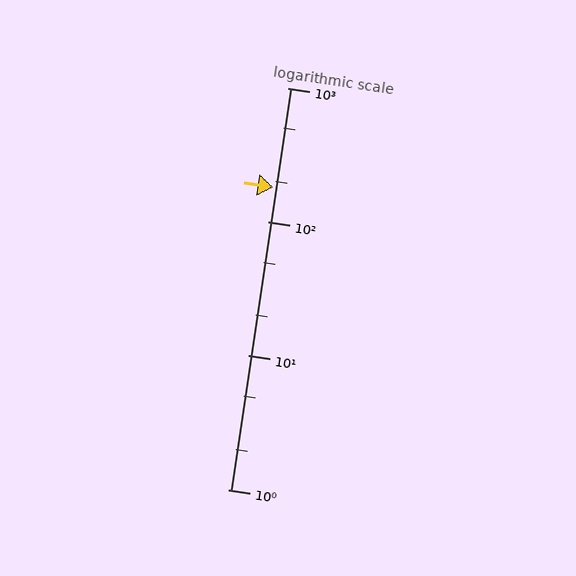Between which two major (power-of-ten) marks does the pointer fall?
The pointer is between 100 and 1000.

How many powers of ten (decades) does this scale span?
The scale spans 3 decades, from 1 to 1000.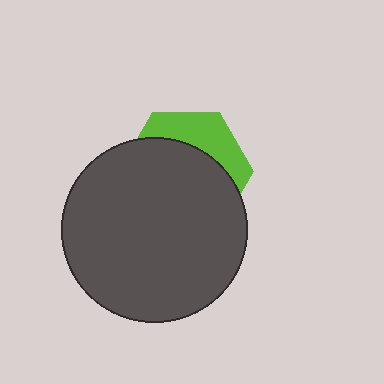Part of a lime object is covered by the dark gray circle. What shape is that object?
It is a hexagon.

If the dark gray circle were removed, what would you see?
You would see the complete lime hexagon.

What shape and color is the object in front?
The object in front is a dark gray circle.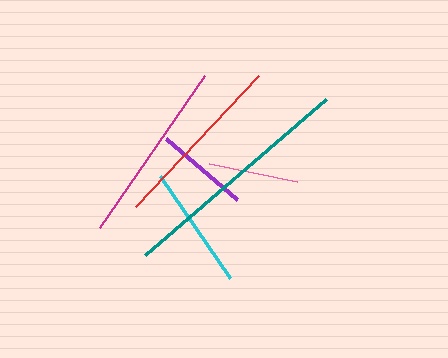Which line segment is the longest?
The teal line is the longest at approximately 239 pixels.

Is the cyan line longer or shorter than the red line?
The red line is longer than the cyan line.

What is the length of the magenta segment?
The magenta segment is approximately 185 pixels long.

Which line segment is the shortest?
The pink line is the shortest at approximately 90 pixels.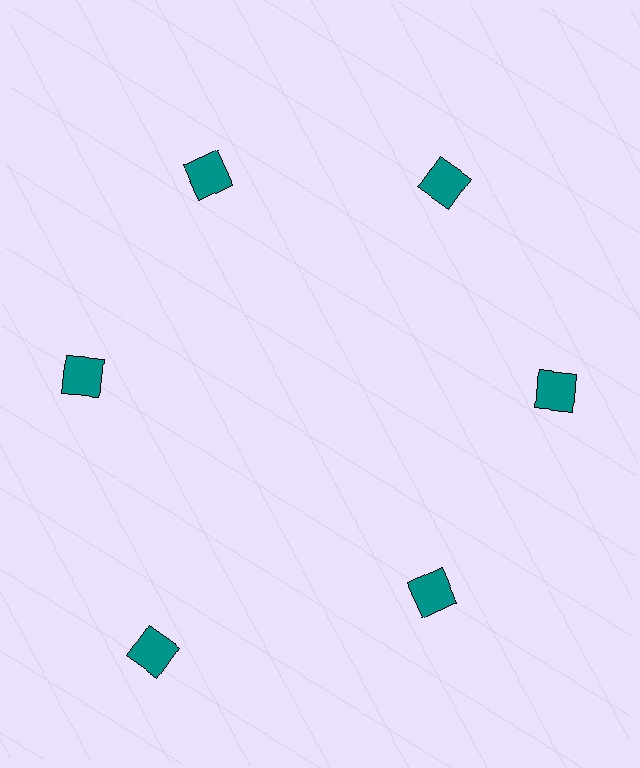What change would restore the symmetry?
The symmetry would be restored by moving it inward, back onto the ring so that all 6 squares sit at equal angles and equal distance from the center.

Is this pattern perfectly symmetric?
No. The 6 teal squares are arranged in a ring, but one element near the 7 o'clock position is pushed outward from the center, breaking the 6-fold rotational symmetry.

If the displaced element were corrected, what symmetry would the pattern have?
It would have 6-fold rotational symmetry — the pattern would map onto itself every 60 degrees.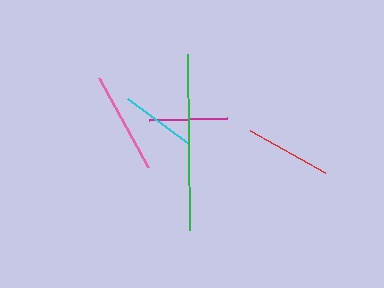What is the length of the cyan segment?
The cyan segment is approximately 76 pixels long.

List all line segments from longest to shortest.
From longest to shortest: green, pink, red, magenta, cyan.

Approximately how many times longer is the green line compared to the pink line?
The green line is approximately 1.7 times the length of the pink line.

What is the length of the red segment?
The red segment is approximately 86 pixels long.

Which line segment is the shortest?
The cyan line is the shortest at approximately 76 pixels.